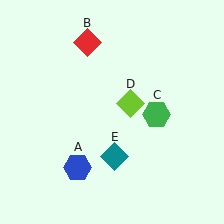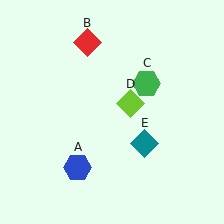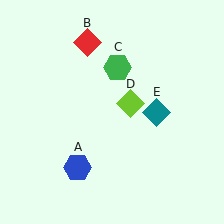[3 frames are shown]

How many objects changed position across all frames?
2 objects changed position: green hexagon (object C), teal diamond (object E).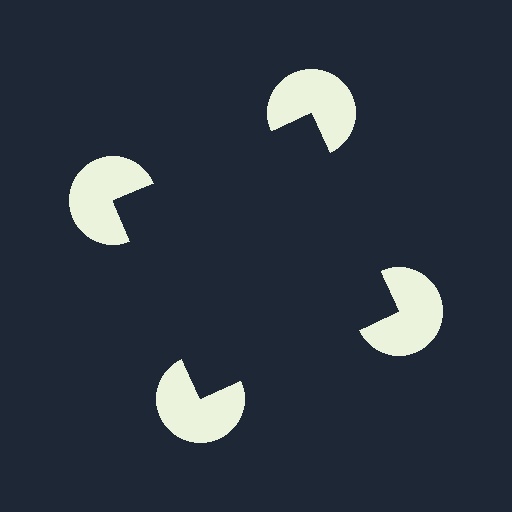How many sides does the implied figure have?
4 sides.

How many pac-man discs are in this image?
There are 4 — one at each vertex of the illusory square.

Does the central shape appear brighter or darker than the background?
It typically appears slightly darker than the background, even though no actual brightness change is drawn.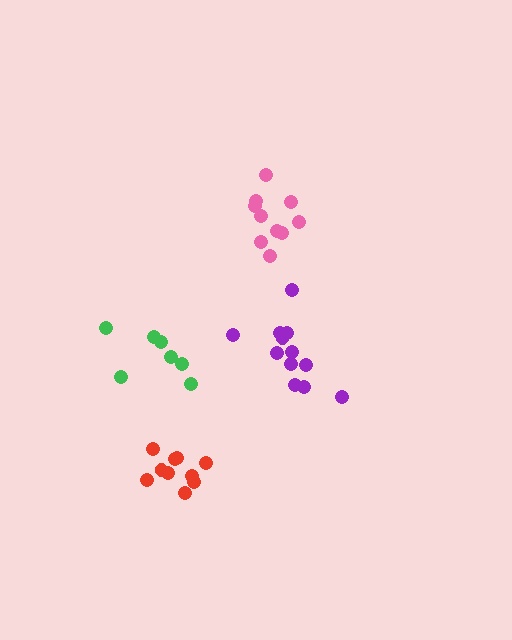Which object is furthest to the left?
The green cluster is leftmost.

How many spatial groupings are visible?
There are 4 spatial groupings.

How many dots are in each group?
Group 1: 10 dots, Group 2: 7 dots, Group 3: 12 dots, Group 4: 10 dots (39 total).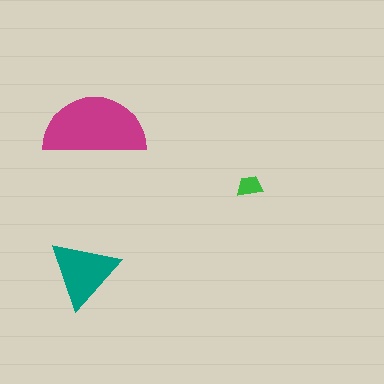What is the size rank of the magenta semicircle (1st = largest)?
1st.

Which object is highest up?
The magenta semicircle is topmost.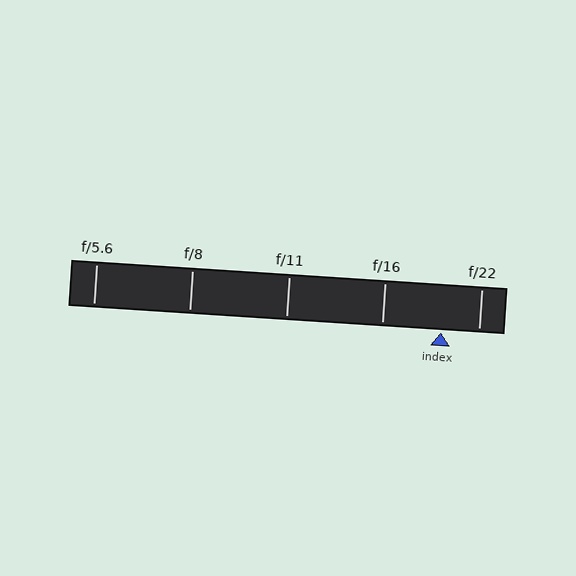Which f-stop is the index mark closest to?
The index mark is closest to f/22.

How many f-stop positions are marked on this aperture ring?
There are 5 f-stop positions marked.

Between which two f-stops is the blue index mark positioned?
The index mark is between f/16 and f/22.